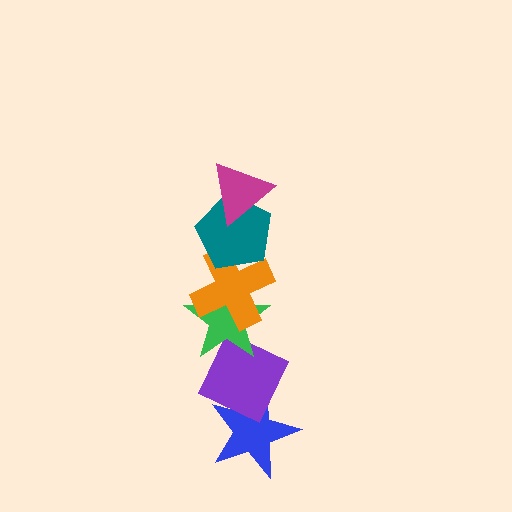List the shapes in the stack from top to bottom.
From top to bottom: the magenta triangle, the teal pentagon, the orange cross, the green star, the purple diamond, the blue star.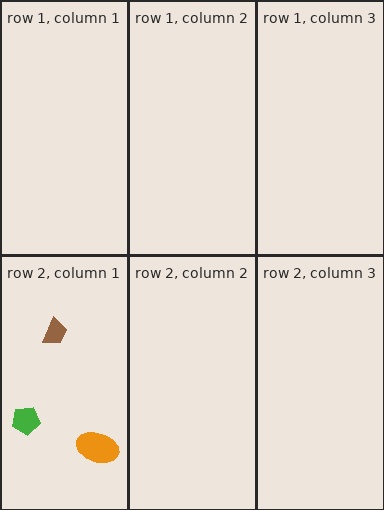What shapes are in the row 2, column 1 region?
The brown trapezoid, the orange ellipse, the green pentagon.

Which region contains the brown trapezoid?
The row 2, column 1 region.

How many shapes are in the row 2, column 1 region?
3.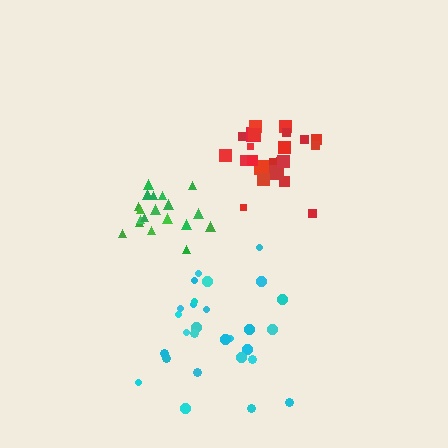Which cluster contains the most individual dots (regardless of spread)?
Cyan (28).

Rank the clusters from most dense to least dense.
red, green, cyan.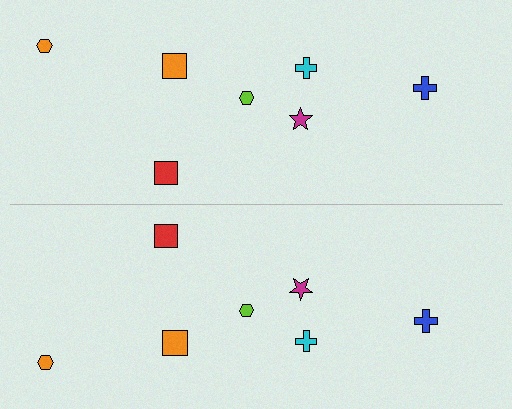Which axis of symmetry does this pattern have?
The pattern has a horizontal axis of symmetry running through the center of the image.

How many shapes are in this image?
There are 14 shapes in this image.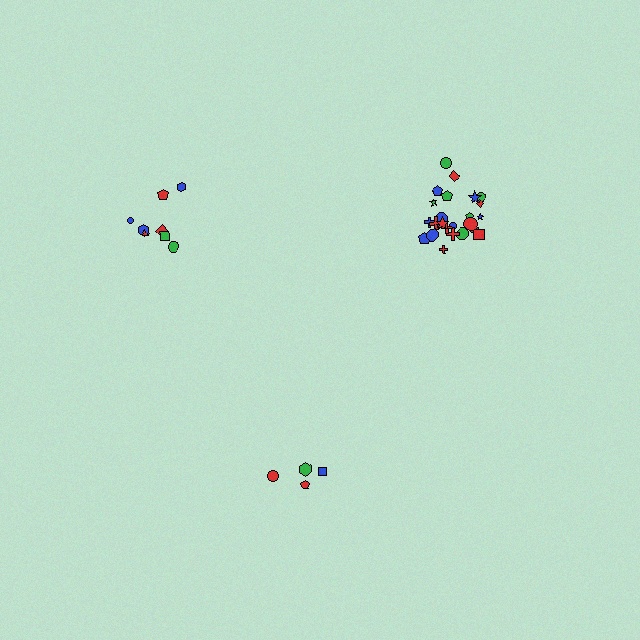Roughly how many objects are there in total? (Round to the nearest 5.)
Roughly 35 objects in total.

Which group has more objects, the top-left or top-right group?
The top-right group.